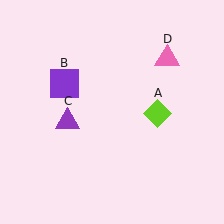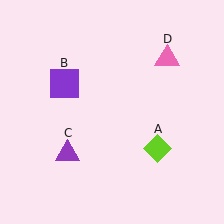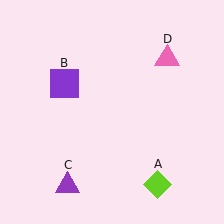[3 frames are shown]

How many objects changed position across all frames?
2 objects changed position: lime diamond (object A), purple triangle (object C).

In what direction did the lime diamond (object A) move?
The lime diamond (object A) moved down.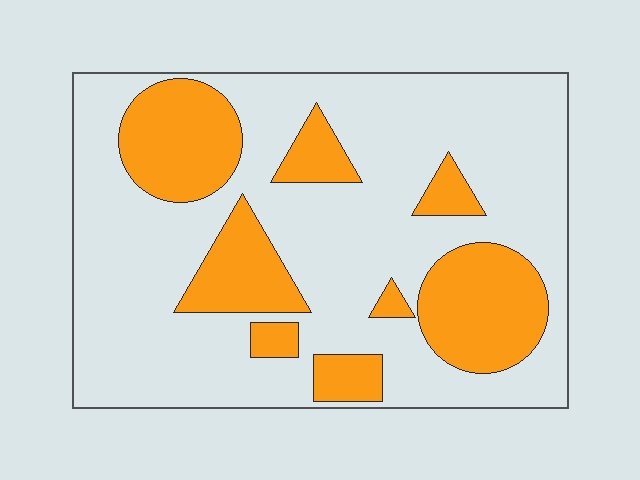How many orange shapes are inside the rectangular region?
8.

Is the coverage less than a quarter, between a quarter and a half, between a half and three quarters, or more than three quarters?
Between a quarter and a half.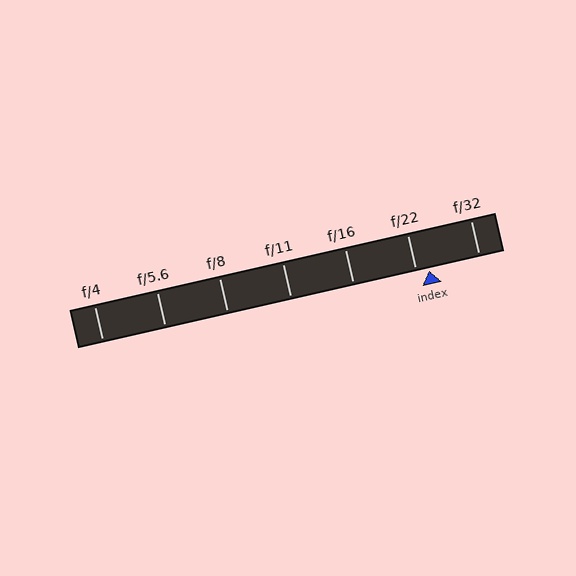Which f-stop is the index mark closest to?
The index mark is closest to f/22.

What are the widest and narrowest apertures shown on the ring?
The widest aperture shown is f/4 and the narrowest is f/32.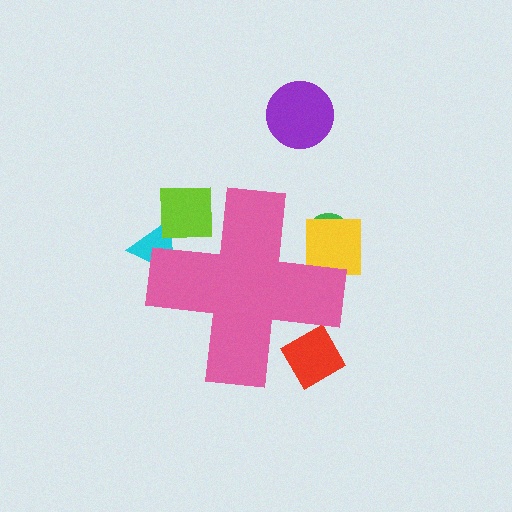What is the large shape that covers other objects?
A pink cross.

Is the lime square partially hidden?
Yes, the lime square is partially hidden behind the pink cross.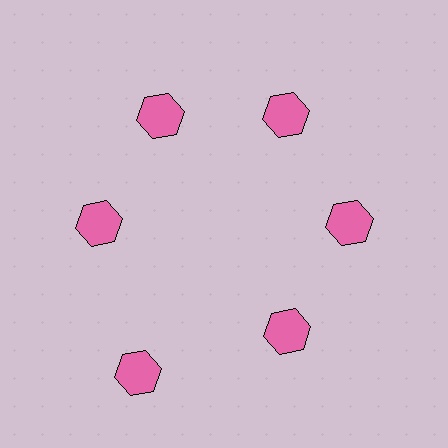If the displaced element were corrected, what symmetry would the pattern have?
It would have 6-fold rotational symmetry — the pattern would map onto itself every 60 degrees.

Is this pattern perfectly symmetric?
No. The 6 pink hexagons are arranged in a ring, but one element near the 7 o'clock position is pushed outward from the center, breaking the 6-fold rotational symmetry.